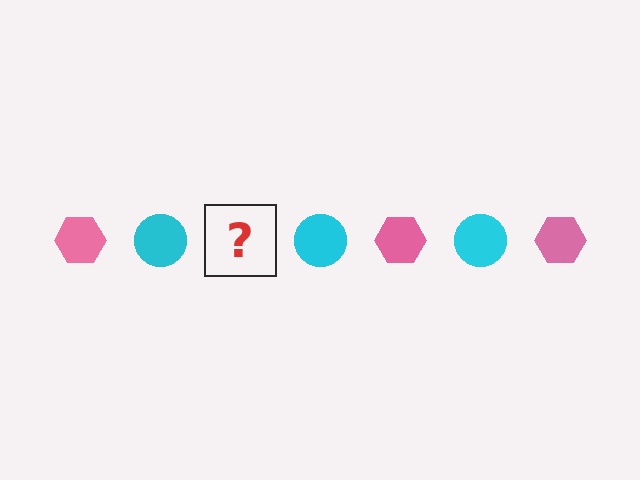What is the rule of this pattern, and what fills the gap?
The rule is that the pattern alternates between pink hexagon and cyan circle. The gap should be filled with a pink hexagon.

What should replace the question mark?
The question mark should be replaced with a pink hexagon.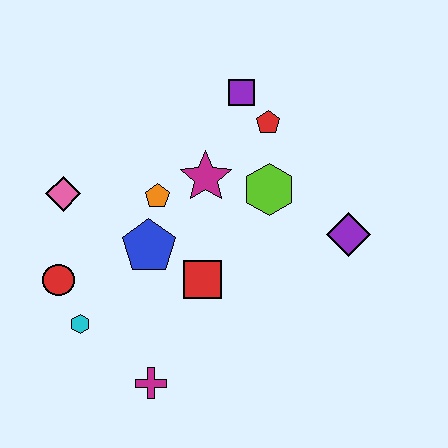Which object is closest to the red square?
The blue pentagon is closest to the red square.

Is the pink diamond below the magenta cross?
No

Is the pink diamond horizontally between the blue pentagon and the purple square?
No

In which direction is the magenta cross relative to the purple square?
The magenta cross is below the purple square.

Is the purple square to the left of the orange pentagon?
No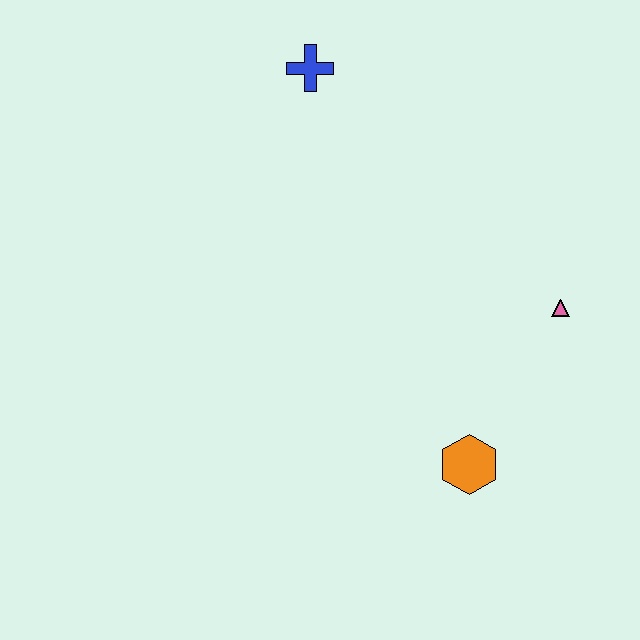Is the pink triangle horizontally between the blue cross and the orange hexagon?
No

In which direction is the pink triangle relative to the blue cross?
The pink triangle is to the right of the blue cross.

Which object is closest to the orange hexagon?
The pink triangle is closest to the orange hexagon.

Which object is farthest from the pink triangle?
The blue cross is farthest from the pink triangle.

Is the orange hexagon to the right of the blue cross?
Yes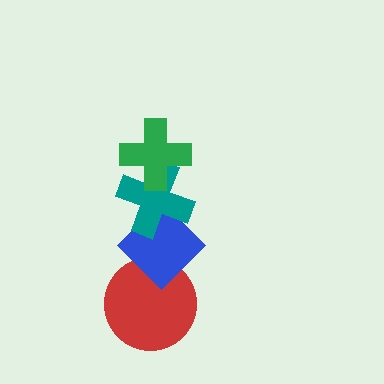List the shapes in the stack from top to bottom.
From top to bottom: the green cross, the teal cross, the blue diamond, the red circle.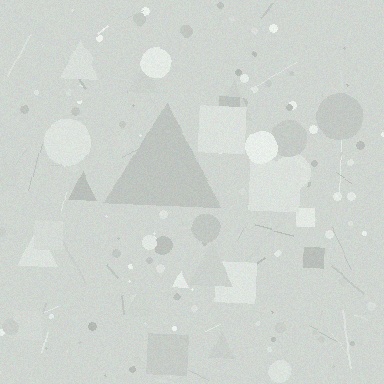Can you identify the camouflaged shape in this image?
The camouflaged shape is a triangle.